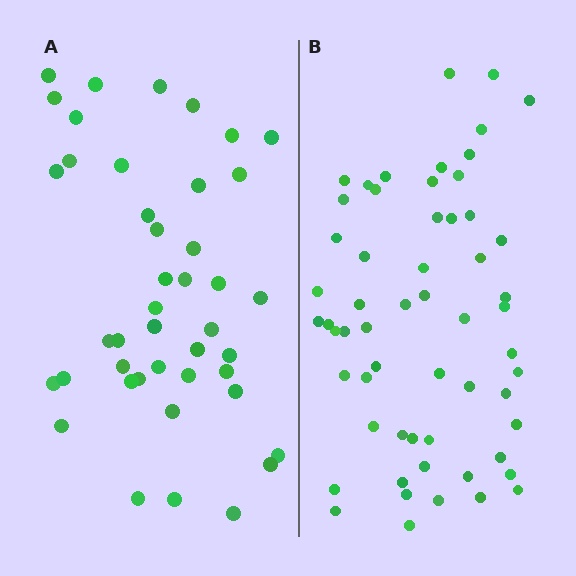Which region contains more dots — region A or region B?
Region B (the right region) has more dots.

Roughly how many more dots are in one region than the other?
Region B has approximately 15 more dots than region A.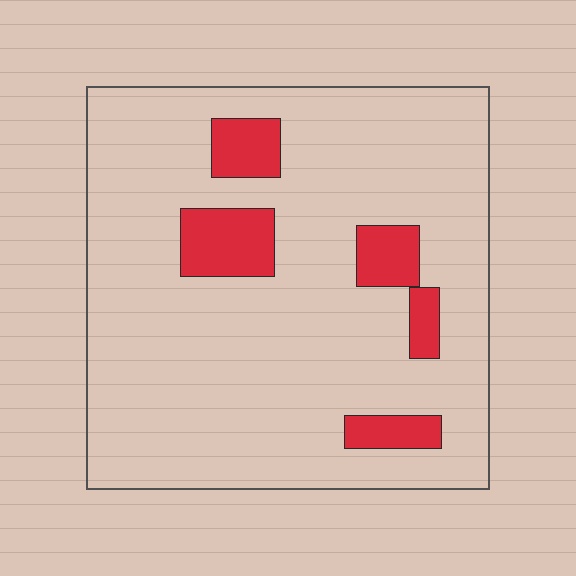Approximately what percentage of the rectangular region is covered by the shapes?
Approximately 10%.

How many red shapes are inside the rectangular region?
5.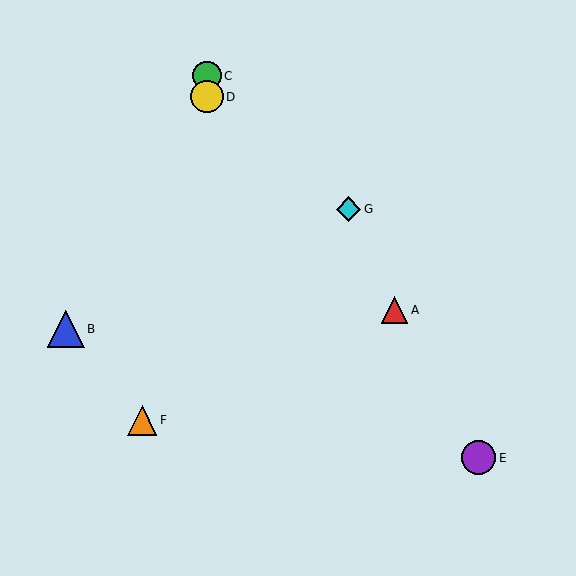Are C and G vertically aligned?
No, C is at x≈207 and G is at x≈349.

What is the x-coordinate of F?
Object F is at x≈142.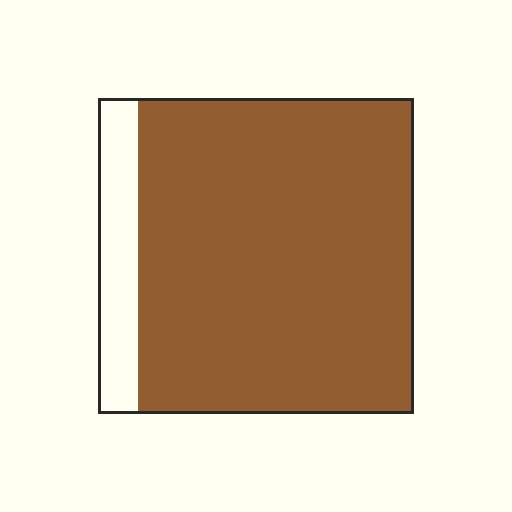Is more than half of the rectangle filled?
Yes.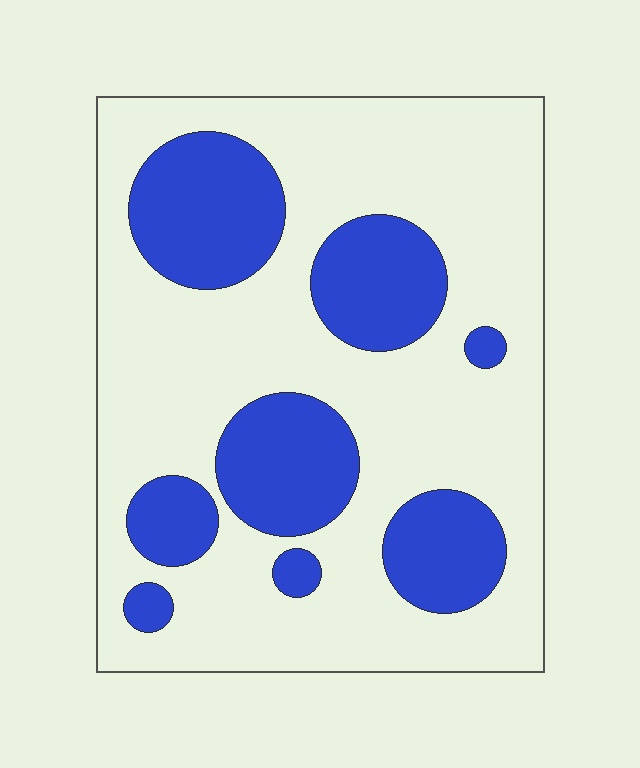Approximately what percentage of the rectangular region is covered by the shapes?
Approximately 30%.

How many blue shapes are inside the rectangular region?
8.